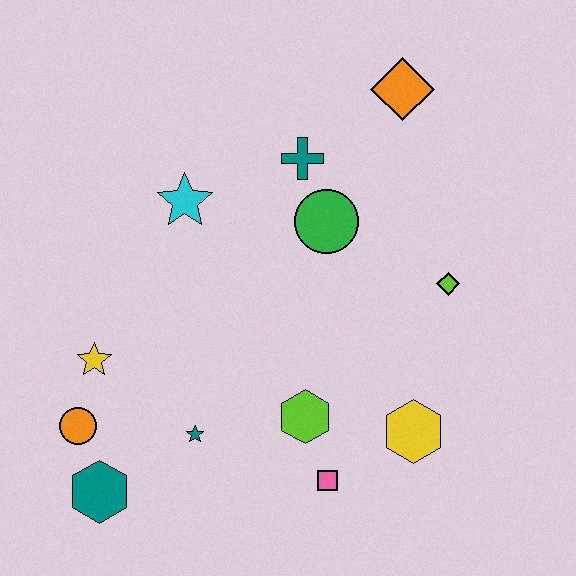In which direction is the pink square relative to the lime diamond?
The pink square is below the lime diamond.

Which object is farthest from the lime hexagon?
The orange diamond is farthest from the lime hexagon.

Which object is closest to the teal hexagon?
The orange circle is closest to the teal hexagon.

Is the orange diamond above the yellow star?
Yes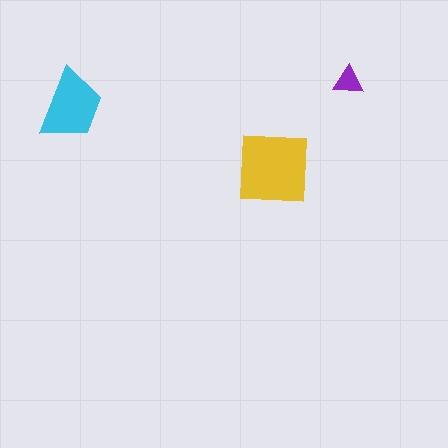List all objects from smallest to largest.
The purple triangle, the cyan trapezoid, the yellow square.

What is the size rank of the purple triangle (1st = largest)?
3rd.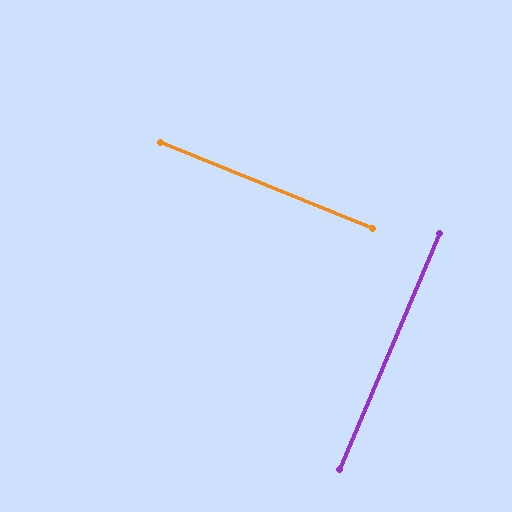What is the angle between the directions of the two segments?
Approximately 89 degrees.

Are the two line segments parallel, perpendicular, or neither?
Perpendicular — they meet at approximately 89°.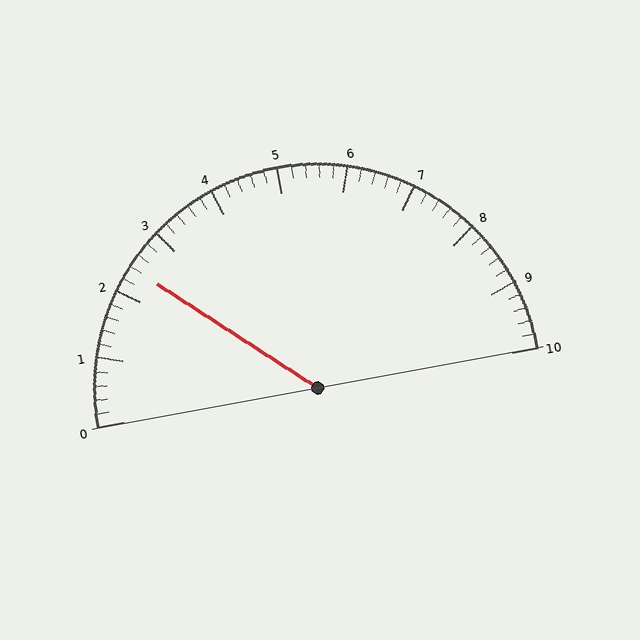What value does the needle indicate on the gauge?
The needle indicates approximately 2.4.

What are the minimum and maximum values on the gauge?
The gauge ranges from 0 to 10.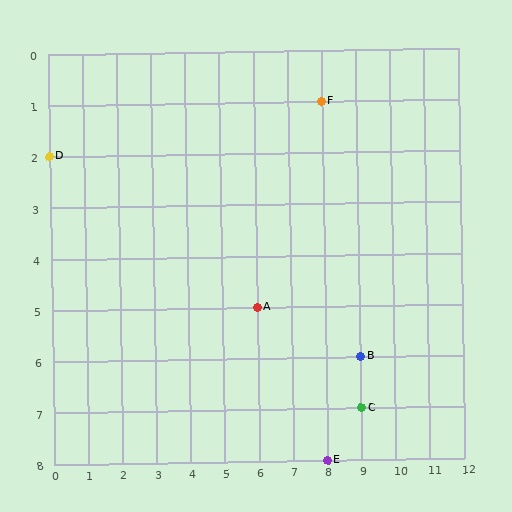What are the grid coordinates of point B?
Point B is at grid coordinates (9, 6).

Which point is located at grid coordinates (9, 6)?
Point B is at (9, 6).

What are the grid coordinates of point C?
Point C is at grid coordinates (9, 7).